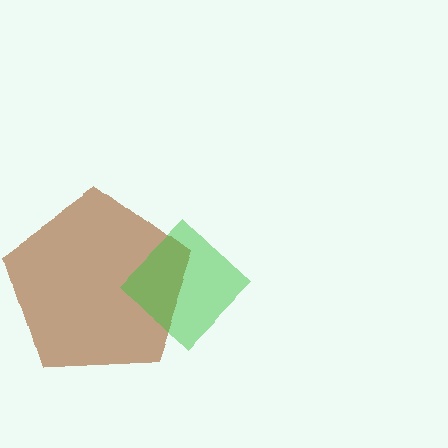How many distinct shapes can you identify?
There are 2 distinct shapes: a brown pentagon, a green diamond.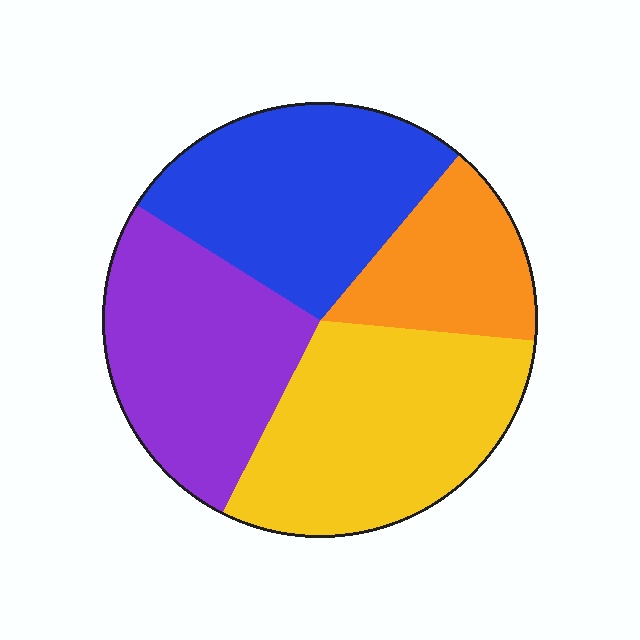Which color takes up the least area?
Orange, at roughly 15%.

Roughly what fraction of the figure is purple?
Purple takes up about one quarter (1/4) of the figure.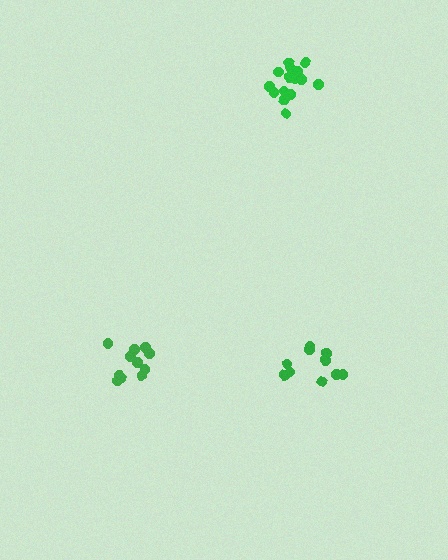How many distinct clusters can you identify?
There are 3 distinct clusters.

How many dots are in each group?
Group 1: 15 dots, Group 2: 11 dots, Group 3: 10 dots (36 total).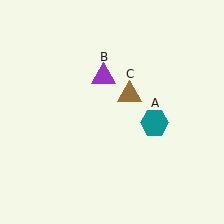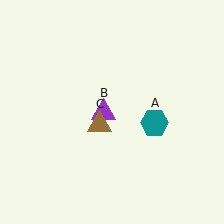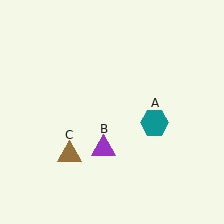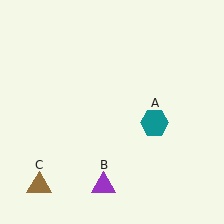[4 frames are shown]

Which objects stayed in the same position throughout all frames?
Teal hexagon (object A) remained stationary.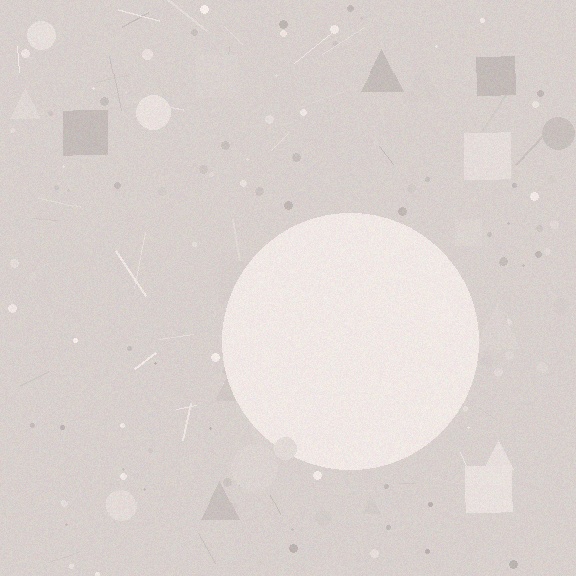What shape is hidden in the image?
A circle is hidden in the image.